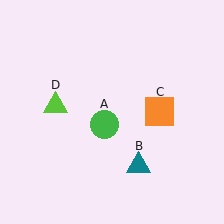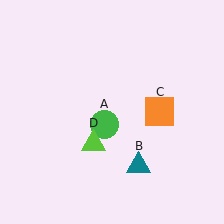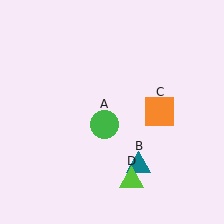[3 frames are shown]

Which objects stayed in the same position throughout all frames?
Green circle (object A) and teal triangle (object B) and orange square (object C) remained stationary.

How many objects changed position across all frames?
1 object changed position: lime triangle (object D).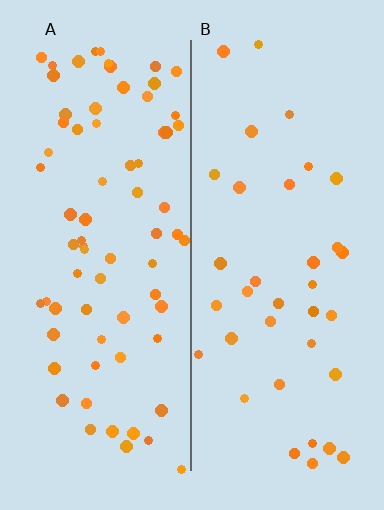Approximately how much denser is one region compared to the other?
Approximately 2.1× — region A over region B.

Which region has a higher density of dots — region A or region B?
A (the left).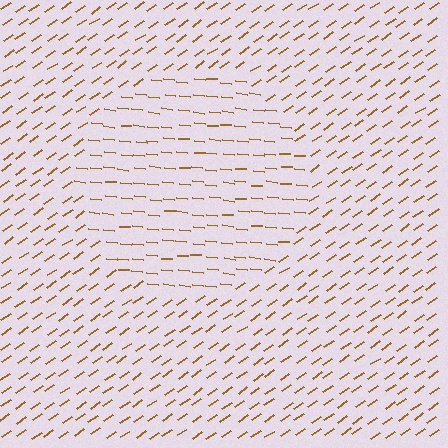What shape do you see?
I see a circle.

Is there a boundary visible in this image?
Yes, there is a texture boundary formed by a change in line orientation.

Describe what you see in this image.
The image is filled with small brown line segments. A circle region in the image has lines oriented differently from the surrounding lines, creating a visible texture boundary.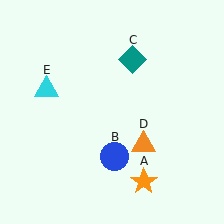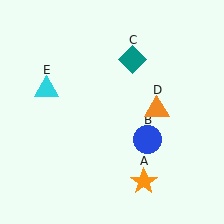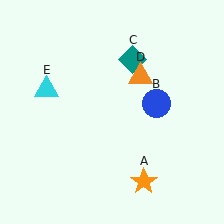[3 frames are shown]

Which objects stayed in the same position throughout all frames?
Orange star (object A) and teal diamond (object C) and cyan triangle (object E) remained stationary.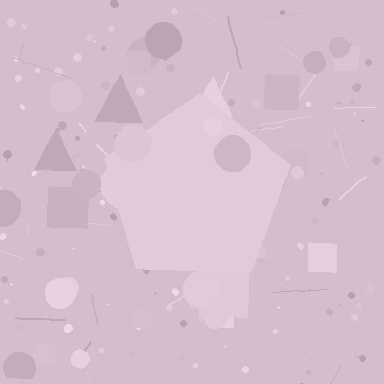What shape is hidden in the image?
A pentagon is hidden in the image.